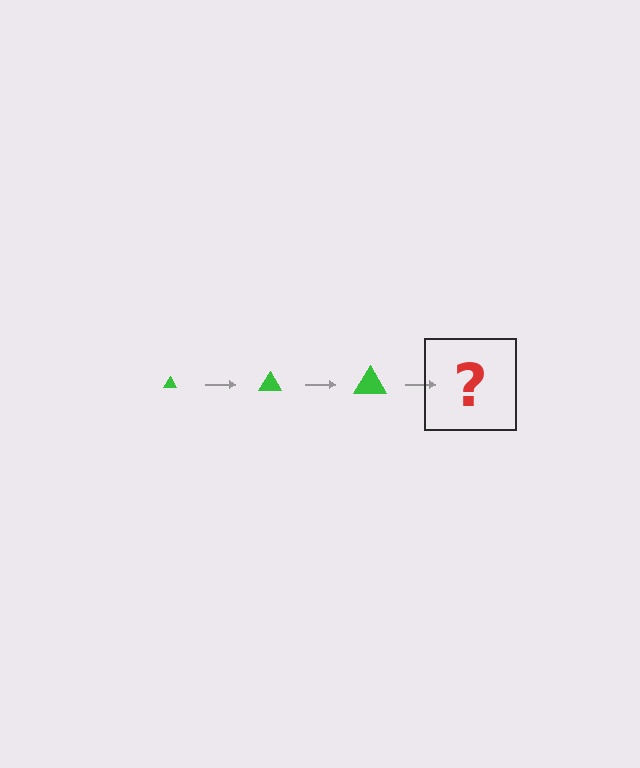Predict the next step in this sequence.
The next step is a green triangle, larger than the previous one.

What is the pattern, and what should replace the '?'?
The pattern is that the triangle gets progressively larger each step. The '?' should be a green triangle, larger than the previous one.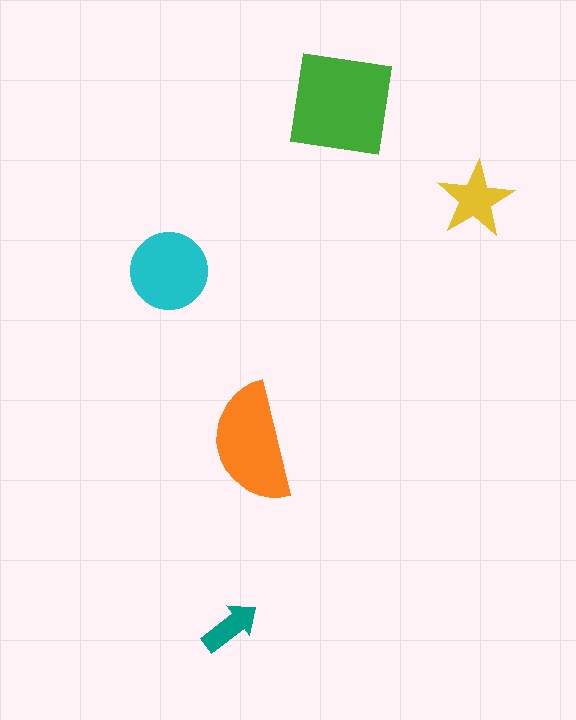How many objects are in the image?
There are 5 objects in the image.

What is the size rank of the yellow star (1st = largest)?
4th.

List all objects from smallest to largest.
The teal arrow, the yellow star, the cyan circle, the orange semicircle, the green square.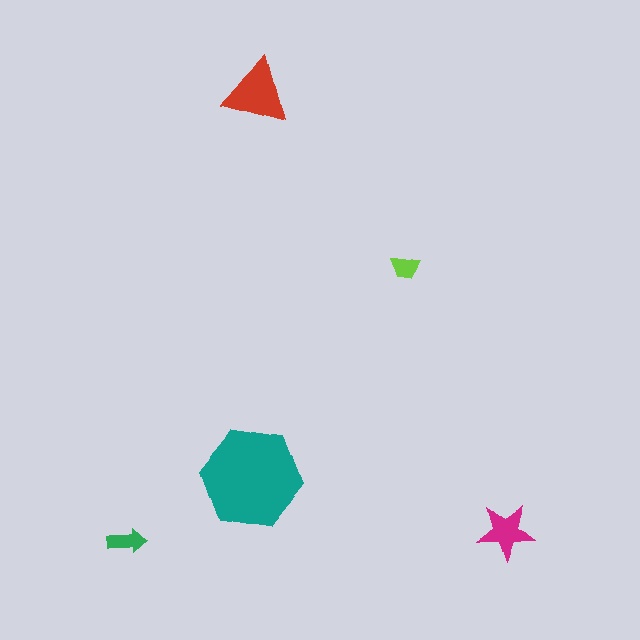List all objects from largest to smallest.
The teal hexagon, the red triangle, the magenta star, the green arrow, the lime trapezoid.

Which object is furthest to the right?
The magenta star is rightmost.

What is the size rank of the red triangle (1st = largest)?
2nd.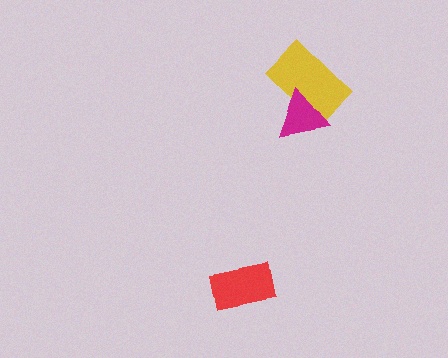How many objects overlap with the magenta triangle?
1 object overlaps with the magenta triangle.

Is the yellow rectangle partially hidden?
Yes, it is partially covered by another shape.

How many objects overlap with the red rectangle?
0 objects overlap with the red rectangle.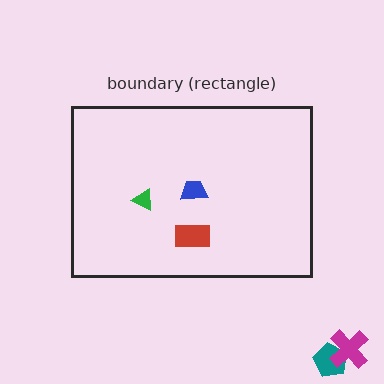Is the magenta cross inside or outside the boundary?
Outside.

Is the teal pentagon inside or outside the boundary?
Outside.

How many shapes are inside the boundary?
3 inside, 2 outside.